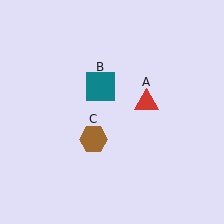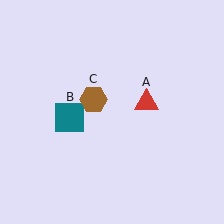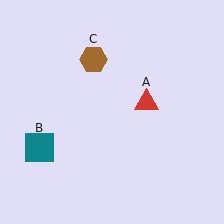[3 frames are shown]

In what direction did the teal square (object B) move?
The teal square (object B) moved down and to the left.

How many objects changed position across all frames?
2 objects changed position: teal square (object B), brown hexagon (object C).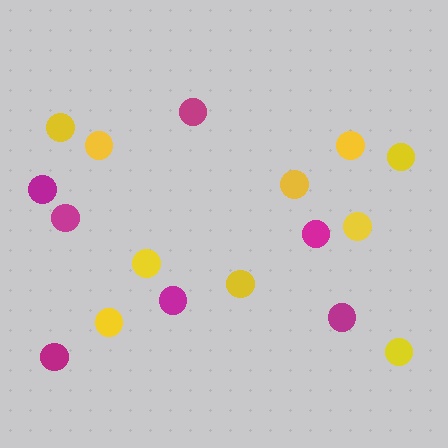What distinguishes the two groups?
There are 2 groups: one group of magenta circles (7) and one group of yellow circles (10).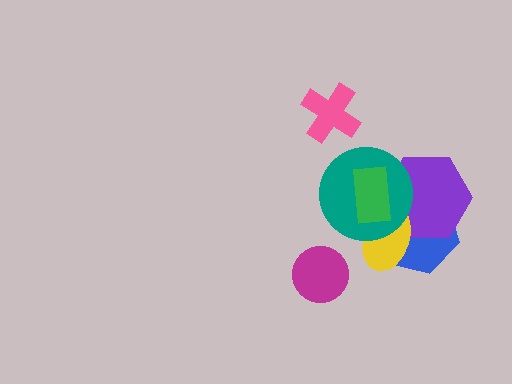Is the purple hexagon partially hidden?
Yes, it is partially covered by another shape.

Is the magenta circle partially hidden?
No, no other shape covers it.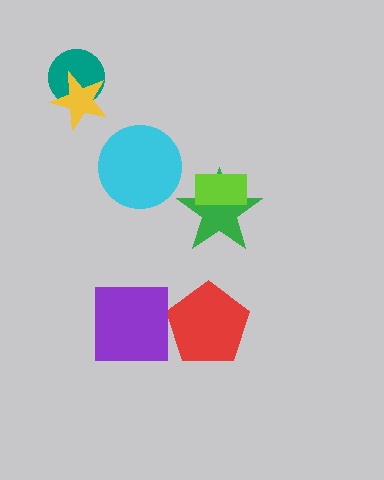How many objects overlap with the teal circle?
1 object overlaps with the teal circle.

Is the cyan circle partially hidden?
No, no other shape covers it.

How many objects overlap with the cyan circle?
0 objects overlap with the cyan circle.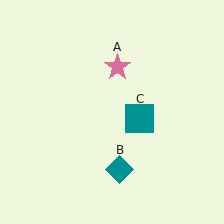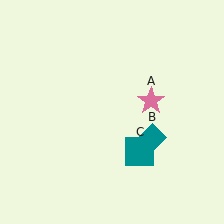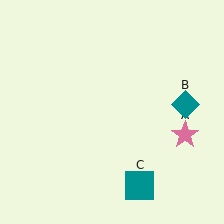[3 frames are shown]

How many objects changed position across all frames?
3 objects changed position: pink star (object A), teal diamond (object B), teal square (object C).